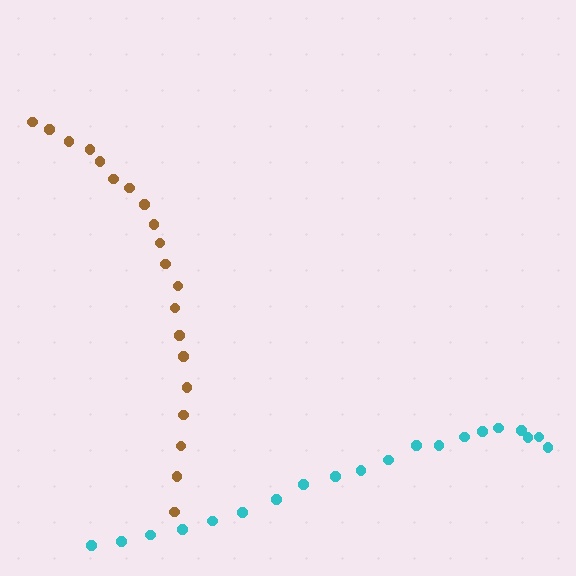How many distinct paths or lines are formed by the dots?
There are 2 distinct paths.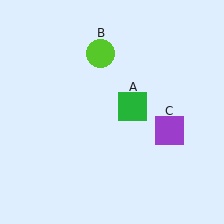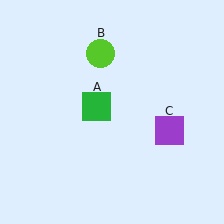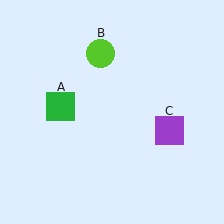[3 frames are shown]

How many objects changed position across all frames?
1 object changed position: green square (object A).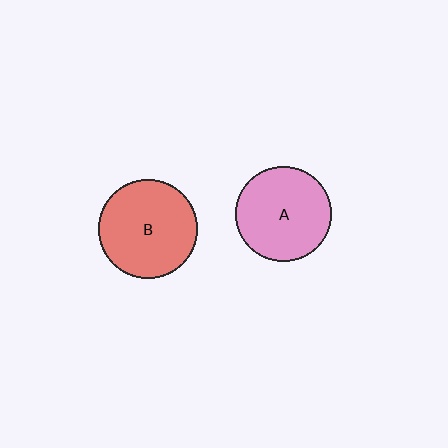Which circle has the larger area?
Circle B (red).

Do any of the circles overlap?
No, none of the circles overlap.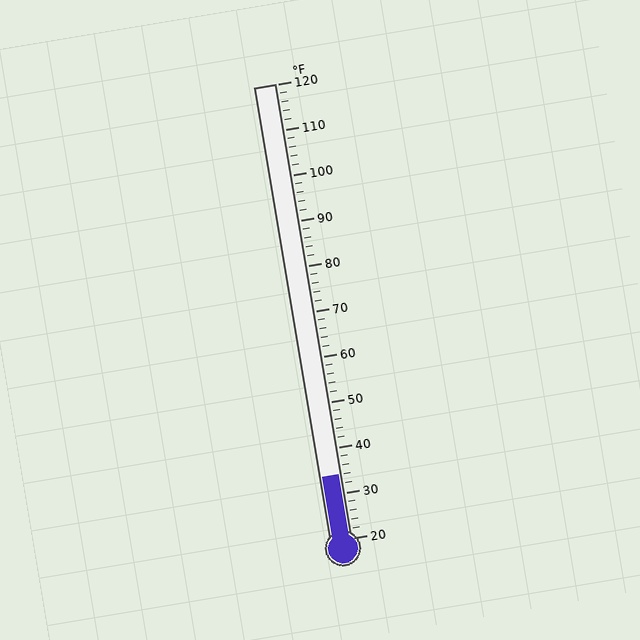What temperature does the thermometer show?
The thermometer shows approximately 34°F.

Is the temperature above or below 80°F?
The temperature is below 80°F.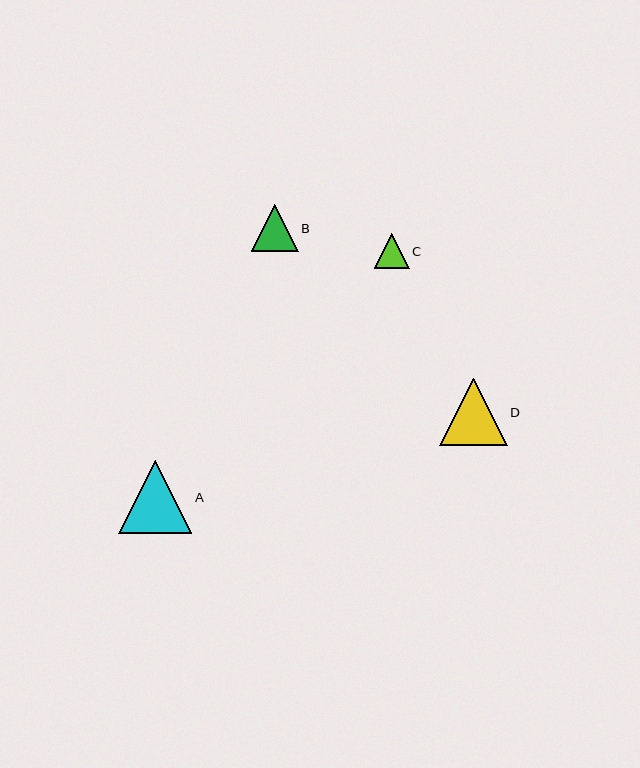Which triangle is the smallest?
Triangle C is the smallest with a size of approximately 35 pixels.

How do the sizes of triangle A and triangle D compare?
Triangle A and triangle D are approximately the same size.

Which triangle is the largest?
Triangle A is the largest with a size of approximately 73 pixels.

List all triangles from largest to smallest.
From largest to smallest: A, D, B, C.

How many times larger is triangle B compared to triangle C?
Triangle B is approximately 1.4 times the size of triangle C.